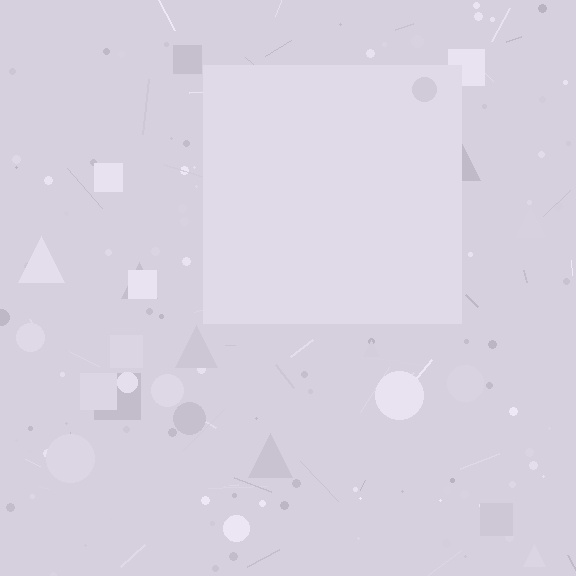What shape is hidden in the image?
A square is hidden in the image.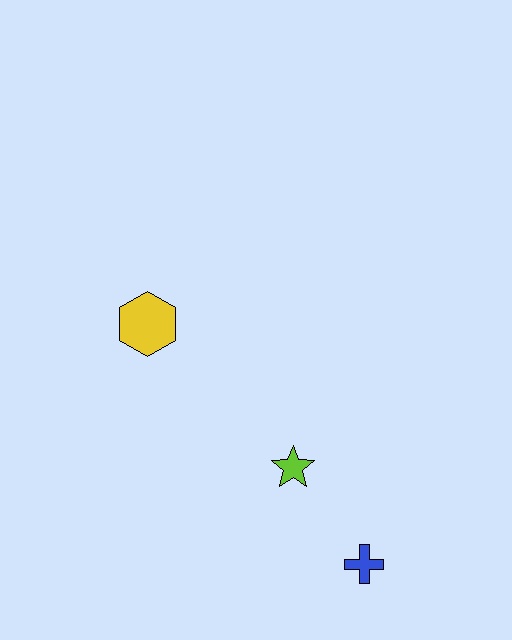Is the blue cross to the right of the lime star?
Yes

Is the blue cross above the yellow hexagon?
No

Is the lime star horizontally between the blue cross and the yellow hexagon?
Yes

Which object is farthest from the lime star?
The yellow hexagon is farthest from the lime star.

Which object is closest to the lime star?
The blue cross is closest to the lime star.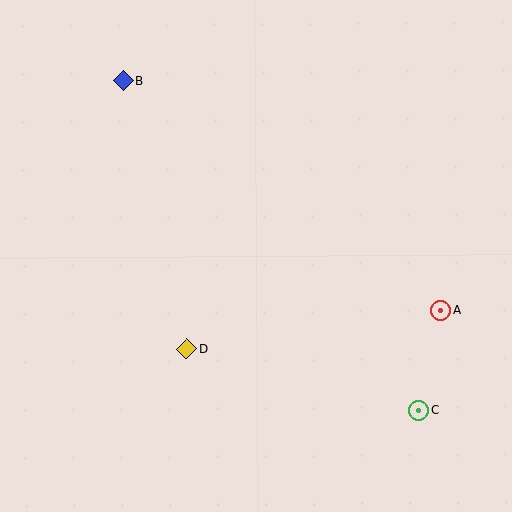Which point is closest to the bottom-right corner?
Point C is closest to the bottom-right corner.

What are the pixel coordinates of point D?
Point D is at (186, 349).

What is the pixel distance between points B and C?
The distance between B and C is 443 pixels.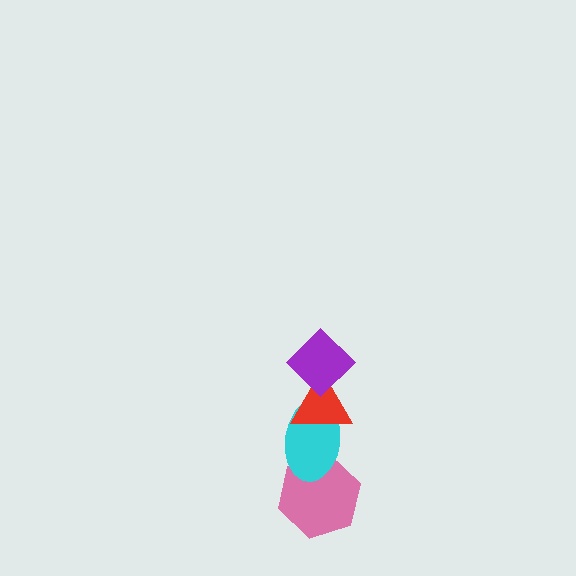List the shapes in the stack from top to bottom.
From top to bottom: the purple diamond, the red triangle, the cyan ellipse, the pink hexagon.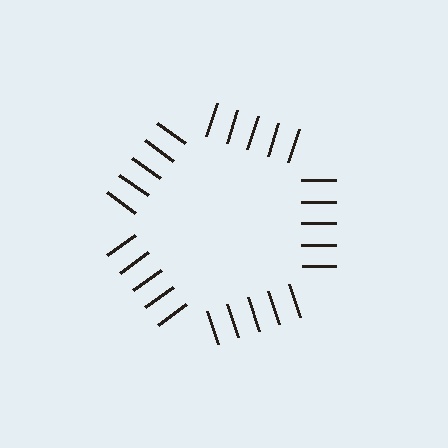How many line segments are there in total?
25 — 5 along each of the 5 edges.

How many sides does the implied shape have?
5 sides — the line-ends trace a pentagon.